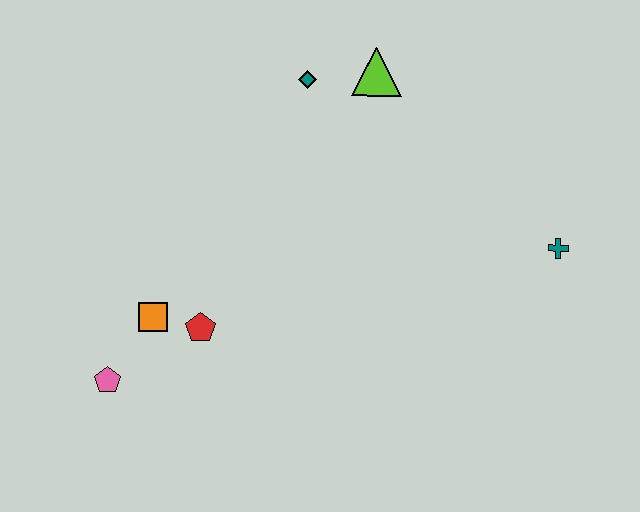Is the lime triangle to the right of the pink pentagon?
Yes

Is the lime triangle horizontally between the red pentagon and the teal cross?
Yes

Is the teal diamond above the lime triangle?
No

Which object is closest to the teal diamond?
The lime triangle is closest to the teal diamond.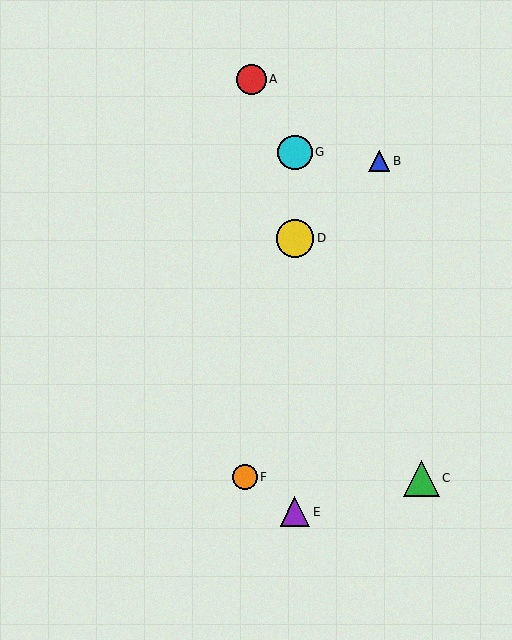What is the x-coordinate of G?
Object G is at x≈295.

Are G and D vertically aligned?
Yes, both are at x≈295.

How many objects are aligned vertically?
3 objects (D, E, G) are aligned vertically.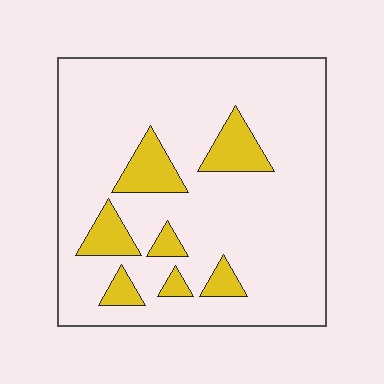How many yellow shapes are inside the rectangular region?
7.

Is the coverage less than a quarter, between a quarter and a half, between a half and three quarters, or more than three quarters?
Less than a quarter.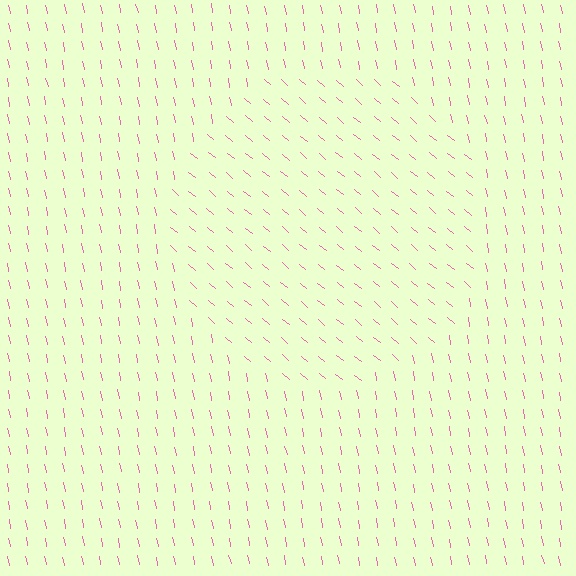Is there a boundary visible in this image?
Yes, there is a texture boundary formed by a change in line orientation.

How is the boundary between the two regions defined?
The boundary is defined purely by a change in line orientation (approximately 39 degrees difference). All lines are the same color and thickness.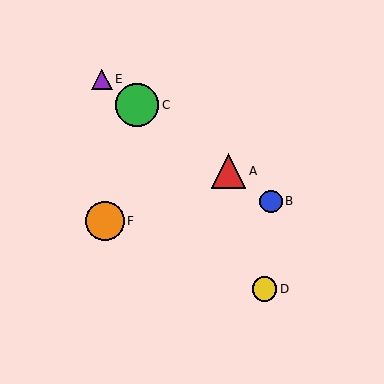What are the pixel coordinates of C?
Object C is at (137, 105).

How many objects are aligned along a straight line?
4 objects (A, B, C, E) are aligned along a straight line.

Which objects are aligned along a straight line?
Objects A, B, C, E are aligned along a straight line.